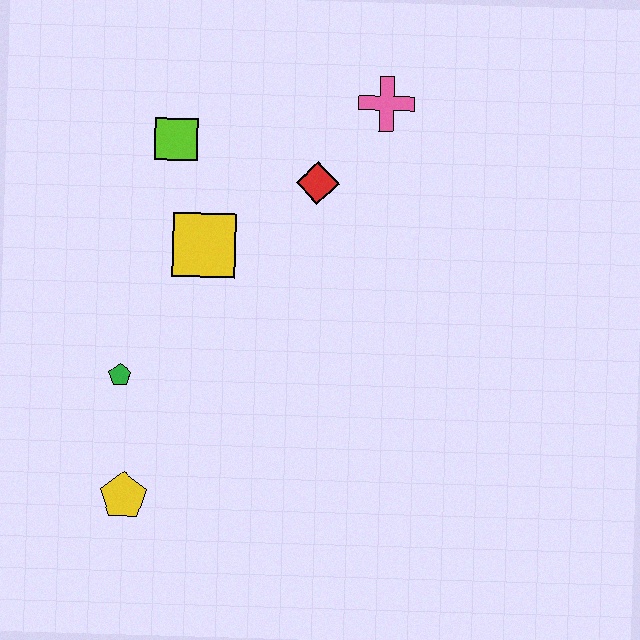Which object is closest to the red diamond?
The pink cross is closest to the red diamond.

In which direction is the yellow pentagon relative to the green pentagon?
The yellow pentagon is below the green pentagon.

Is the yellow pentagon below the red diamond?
Yes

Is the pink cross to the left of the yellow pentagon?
No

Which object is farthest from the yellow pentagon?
The pink cross is farthest from the yellow pentagon.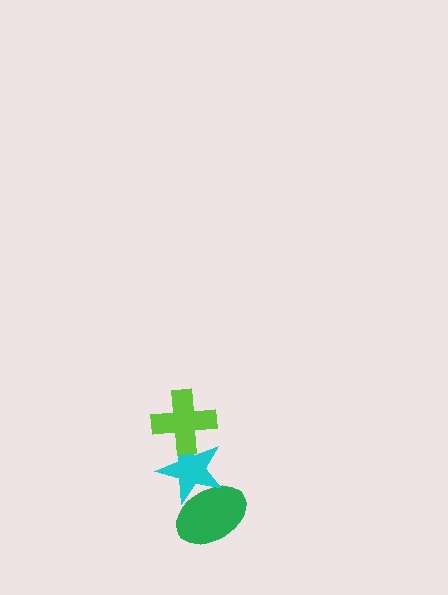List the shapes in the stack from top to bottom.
From top to bottom: the lime cross, the cyan star, the green ellipse.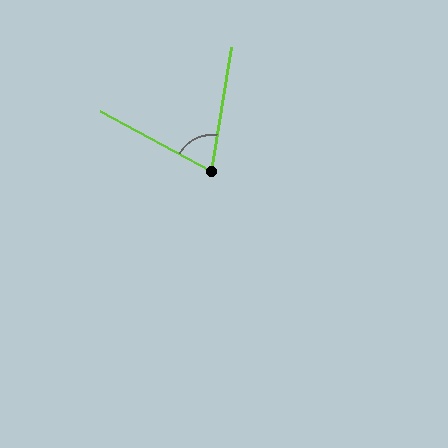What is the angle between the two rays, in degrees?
Approximately 70 degrees.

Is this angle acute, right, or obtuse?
It is acute.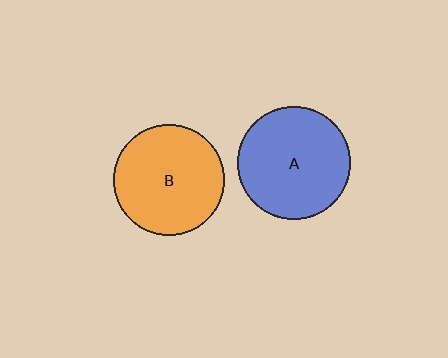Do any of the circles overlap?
No, none of the circles overlap.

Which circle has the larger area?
Circle A (blue).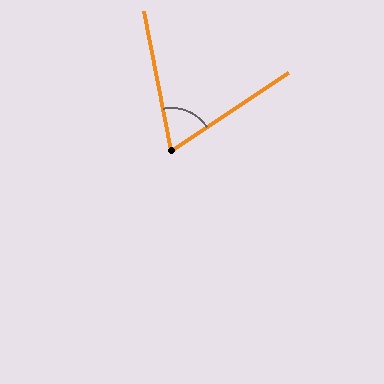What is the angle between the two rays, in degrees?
Approximately 68 degrees.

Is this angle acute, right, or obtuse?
It is acute.